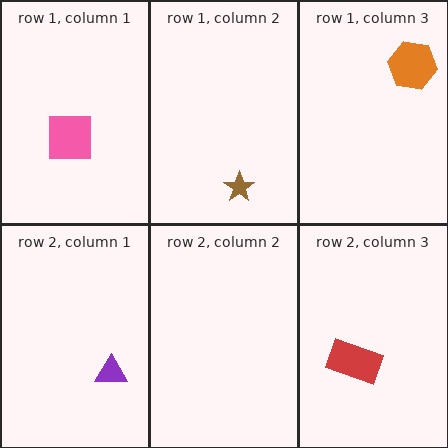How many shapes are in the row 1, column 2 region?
1.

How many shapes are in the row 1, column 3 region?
1.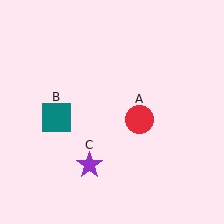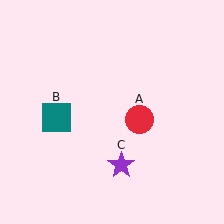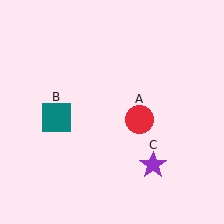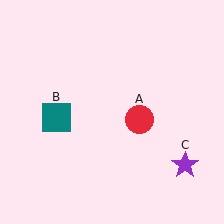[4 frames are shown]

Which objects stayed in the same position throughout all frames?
Red circle (object A) and teal square (object B) remained stationary.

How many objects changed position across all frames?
1 object changed position: purple star (object C).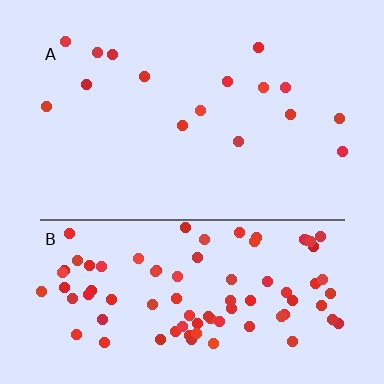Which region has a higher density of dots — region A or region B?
B (the bottom).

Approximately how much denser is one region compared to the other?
Approximately 5.6× — region B over region A.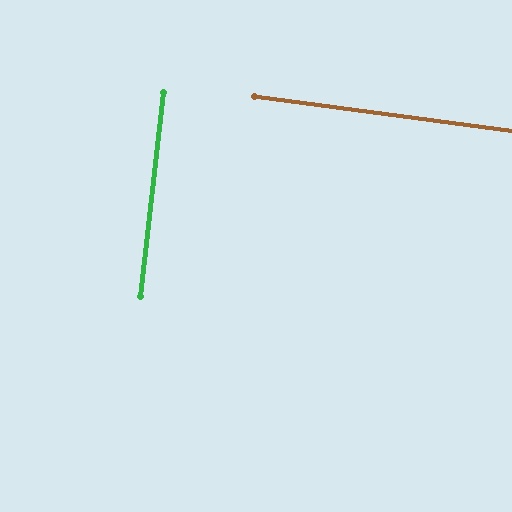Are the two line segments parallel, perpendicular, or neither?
Perpendicular — they meet at approximately 89°.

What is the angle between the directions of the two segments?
Approximately 89 degrees.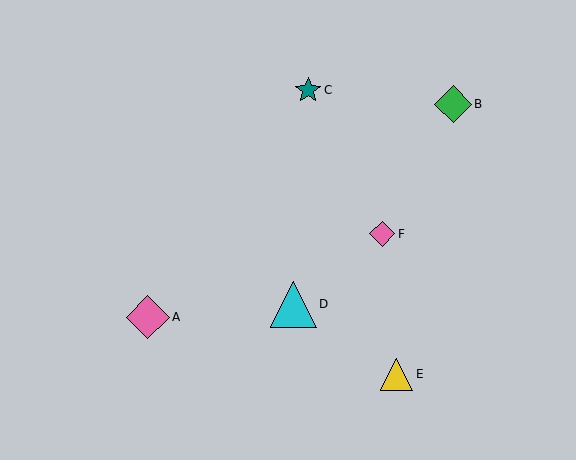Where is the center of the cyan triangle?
The center of the cyan triangle is at (293, 304).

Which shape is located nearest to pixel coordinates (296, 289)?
The cyan triangle (labeled D) at (293, 304) is nearest to that location.